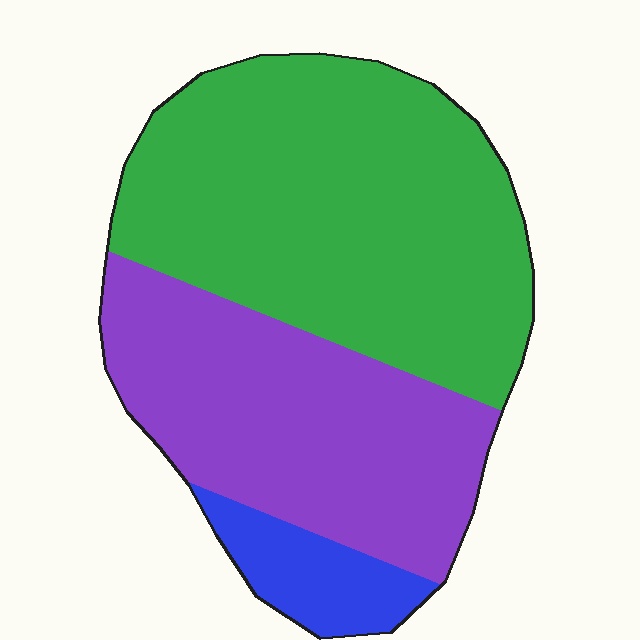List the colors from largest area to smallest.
From largest to smallest: green, purple, blue.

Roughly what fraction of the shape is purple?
Purple takes up about three eighths (3/8) of the shape.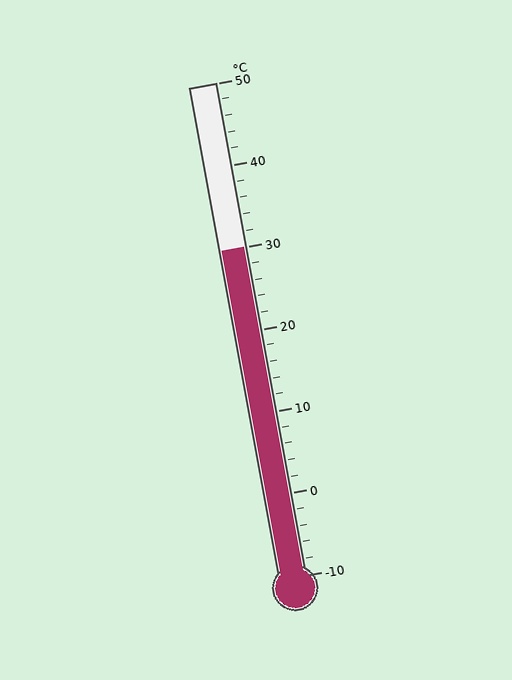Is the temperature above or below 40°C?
The temperature is below 40°C.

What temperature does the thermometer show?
The thermometer shows approximately 30°C.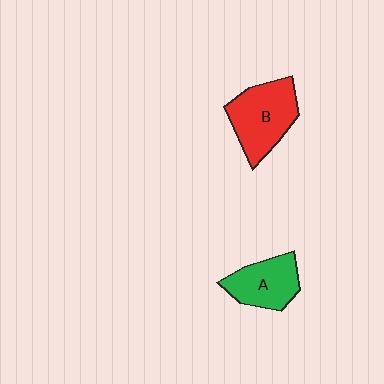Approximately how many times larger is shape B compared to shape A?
Approximately 1.3 times.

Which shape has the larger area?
Shape B (red).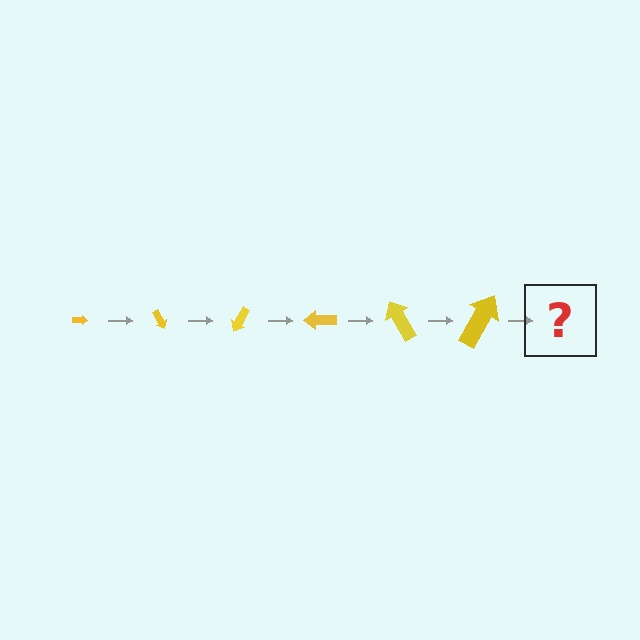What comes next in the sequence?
The next element should be an arrow, larger than the previous one and rotated 360 degrees from the start.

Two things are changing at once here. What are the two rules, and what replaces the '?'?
The two rules are that the arrow grows larger each step and it rotates 60 degrees each step. The '?' should be an arrow, larger than the previous one and rotated 360 degrees from the start.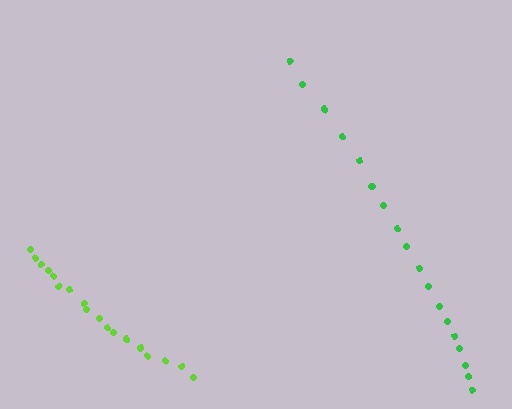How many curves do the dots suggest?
There are 2 distinct paths.